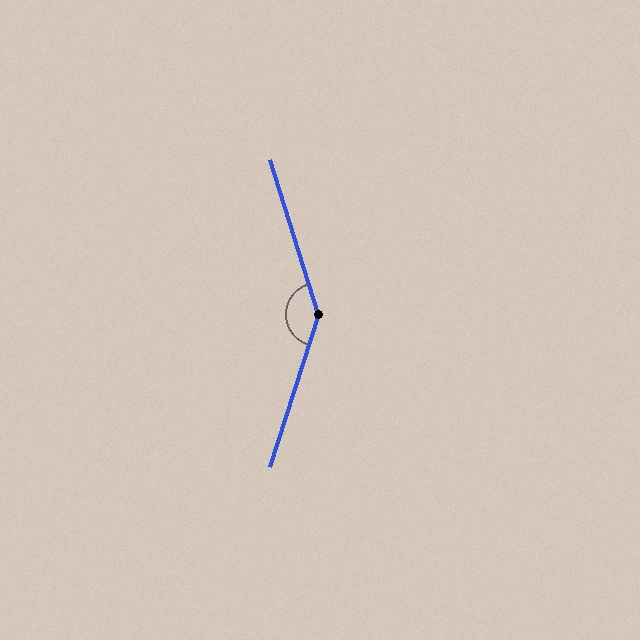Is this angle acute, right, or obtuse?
It is obtuse.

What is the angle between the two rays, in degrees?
Approximately 145 degrees.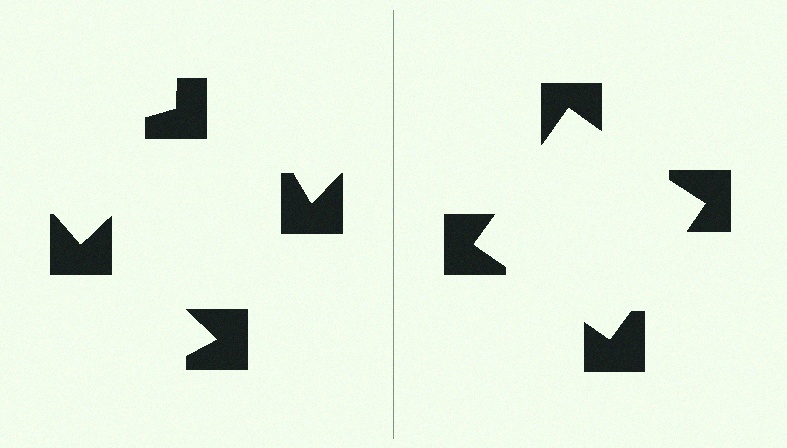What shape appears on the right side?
An illusory square.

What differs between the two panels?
The notched squares are positioned identically on both sides; only the wedge orientations differ. On the right they align to a square; on the left they are misaligned.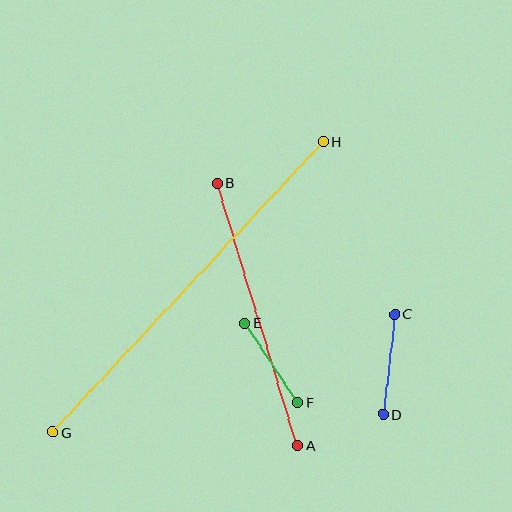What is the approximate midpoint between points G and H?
The midpoint is at approximately (188, 287) pixels.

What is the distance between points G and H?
The distance is approximately 397 pixels.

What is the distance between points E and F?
The distance is approximately 95 pixels.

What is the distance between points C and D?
The distance is approximately 101 pixels.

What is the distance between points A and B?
The distance is approximately 274 pixels.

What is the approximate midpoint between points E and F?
The midpoint is at approximately (271, 363) pixels.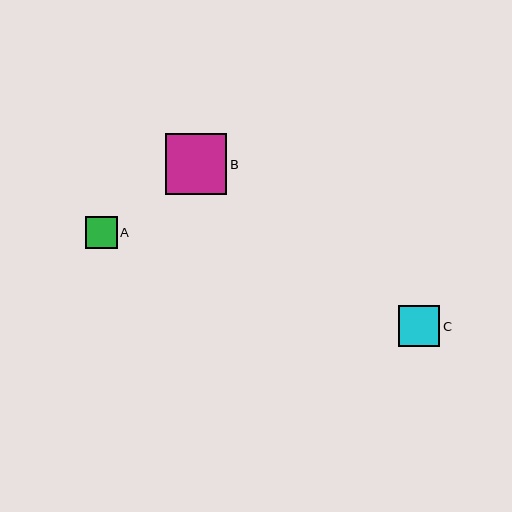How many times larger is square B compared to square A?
Square B is approximately 1.9 times the size of square A.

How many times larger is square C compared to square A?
Square C is approximately 1.3 times the size of square A.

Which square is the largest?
Square B is the largest with a size of approximately 61 pixels.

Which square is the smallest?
Square A is the smallest with a size of approximately 32 pixels.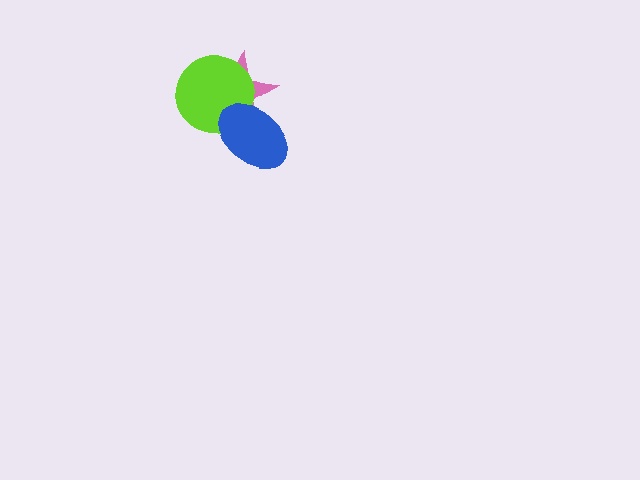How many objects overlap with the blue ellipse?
2 objects overlap with the blue ellipse.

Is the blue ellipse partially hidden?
No, no other shape covers it.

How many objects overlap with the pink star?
2 objects overlap with the pink star.